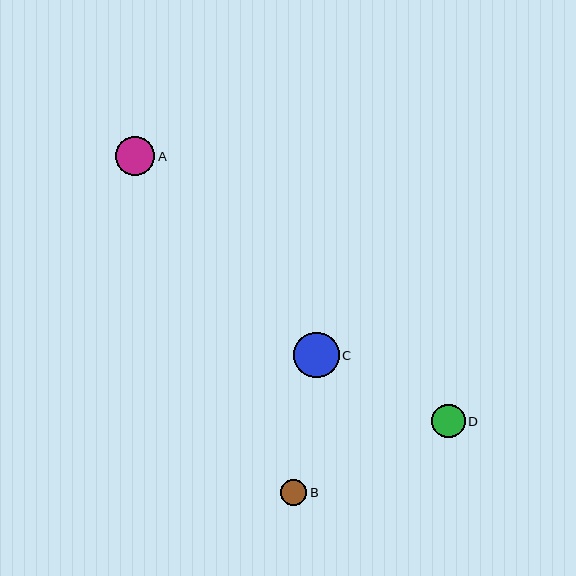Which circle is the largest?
Circle C is the largest with a size of approximately 46 pixels.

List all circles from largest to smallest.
From largest to smallest: C, A, D, B.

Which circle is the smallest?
Circle B is the smallest with a size of approximately 26 pixels.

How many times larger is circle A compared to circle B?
Circle A is approximately 1.5 times the size of circle B.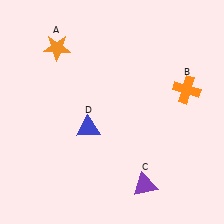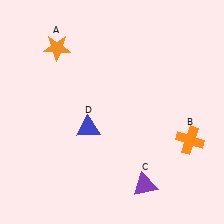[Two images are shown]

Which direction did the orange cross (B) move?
The orange cross (B) moved down.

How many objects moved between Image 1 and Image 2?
1 object moved between the two images.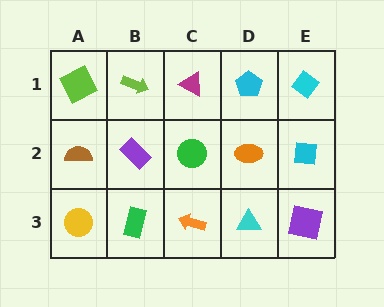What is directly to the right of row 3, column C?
A cyan triangle.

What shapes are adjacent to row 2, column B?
A lime arrow (row 1, column B), a green rectangle (row 3, column B), a brown semicircle (row 2, column A), a green circle (row 2, column C).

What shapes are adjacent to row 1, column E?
A cyan square (row 2, column E), a cyan pentagon (row 1, column D).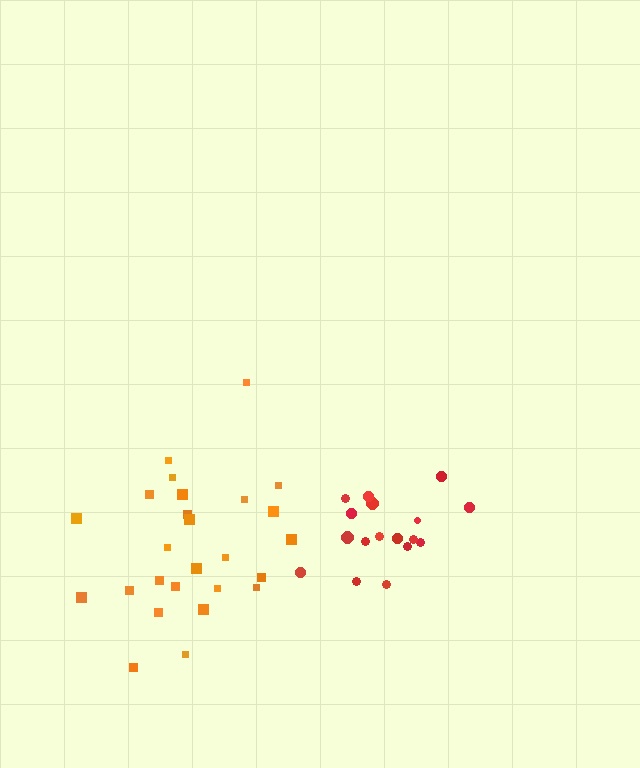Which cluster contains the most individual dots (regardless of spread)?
Orange (26).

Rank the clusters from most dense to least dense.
red, orange.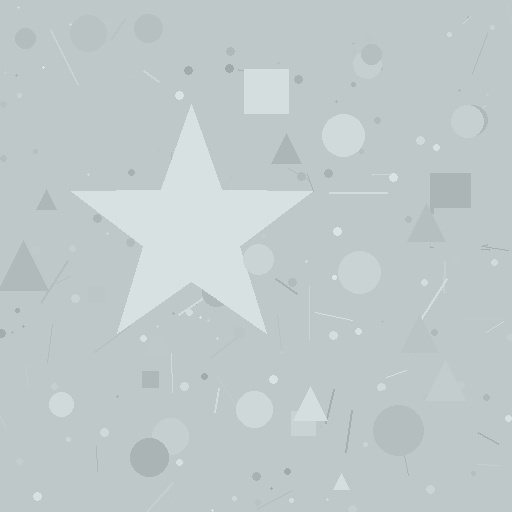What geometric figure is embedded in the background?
A star is embedded in the background.